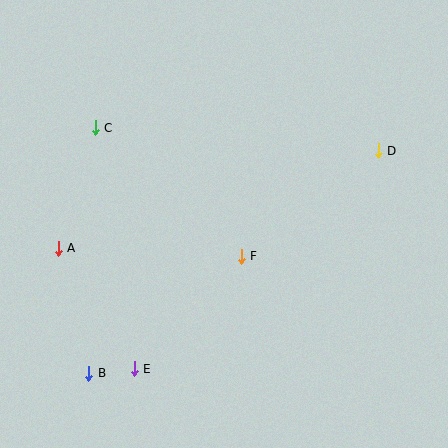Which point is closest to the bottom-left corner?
Point B is closest to the bottom-left corner.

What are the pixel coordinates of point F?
Point F is at (241, 256).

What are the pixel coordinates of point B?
Point B is at (89, 373).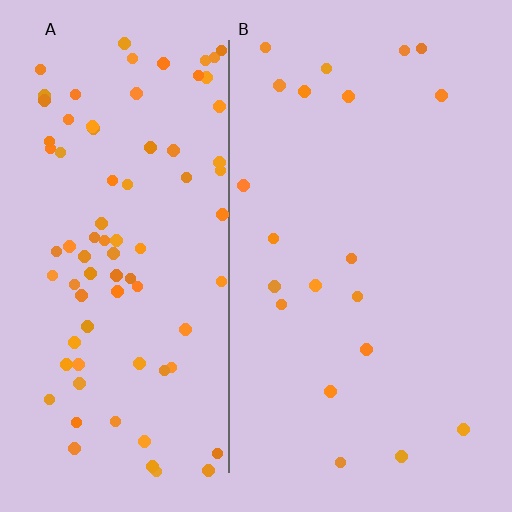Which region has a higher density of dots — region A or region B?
A (the left).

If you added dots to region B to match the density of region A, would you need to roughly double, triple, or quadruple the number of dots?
Approximately quadruple.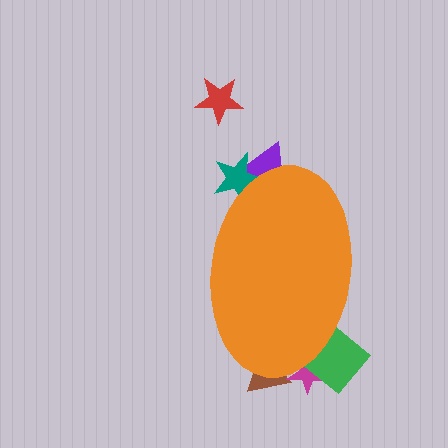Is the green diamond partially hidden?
Yes, the green diamond is partially hidden behind the orange ellipse.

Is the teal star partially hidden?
Yes, the teal star is partially hidden behind the orange ellipse.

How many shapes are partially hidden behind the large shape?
5 shapes are partially hidden.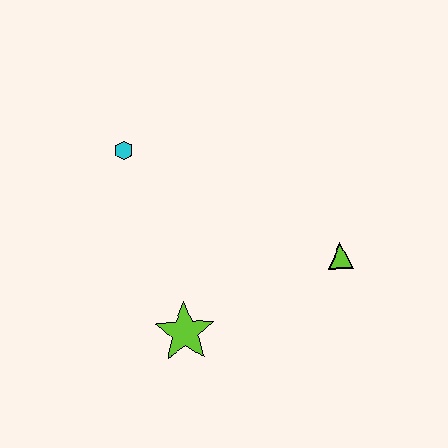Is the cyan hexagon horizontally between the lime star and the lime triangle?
No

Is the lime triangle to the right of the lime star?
Yes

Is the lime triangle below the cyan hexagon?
Yes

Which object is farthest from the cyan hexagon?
The lime triangle is farthest from the cyan hexagon.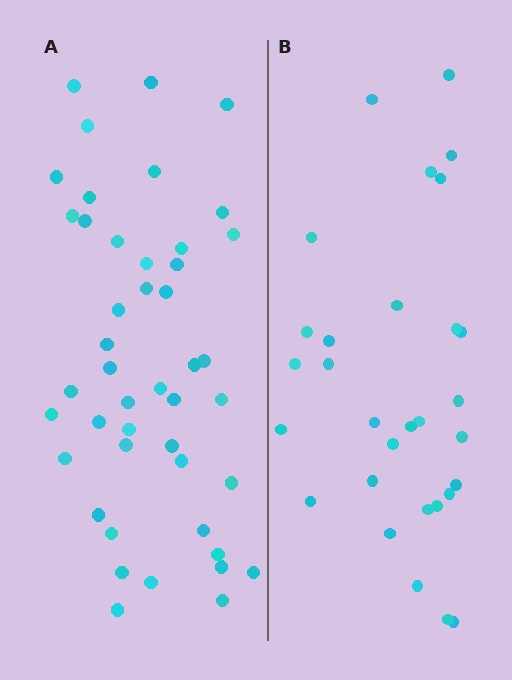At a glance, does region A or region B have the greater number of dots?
Region A (the left region) has more dots.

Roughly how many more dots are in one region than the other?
Region A has approximately 15 more dots than region B.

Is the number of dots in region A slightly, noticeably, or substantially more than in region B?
Region A has substantially more. The ratio is roughly 1.5 to 1.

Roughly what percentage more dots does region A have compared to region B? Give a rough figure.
About 50% more.